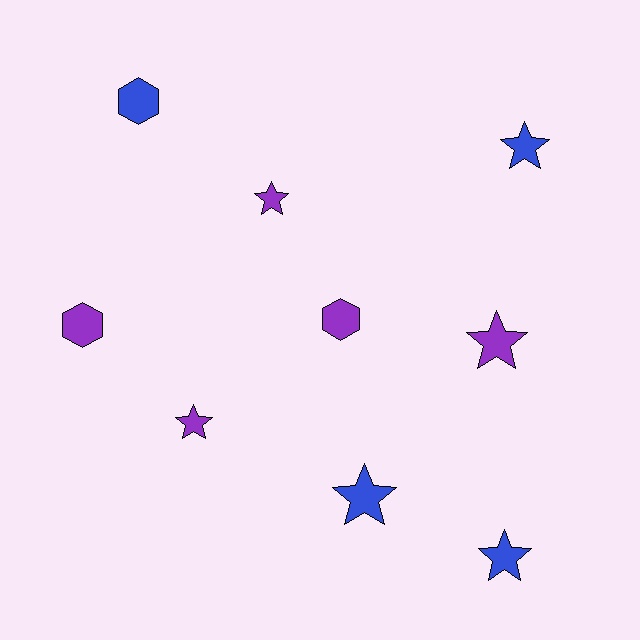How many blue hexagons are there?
There is 1 blue hexagon.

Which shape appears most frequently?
Star, with 6 objects.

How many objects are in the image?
There are 9 objects.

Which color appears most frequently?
Purple, with 5 objects.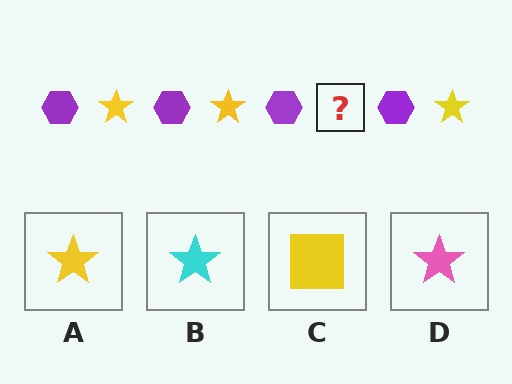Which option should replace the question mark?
Option A.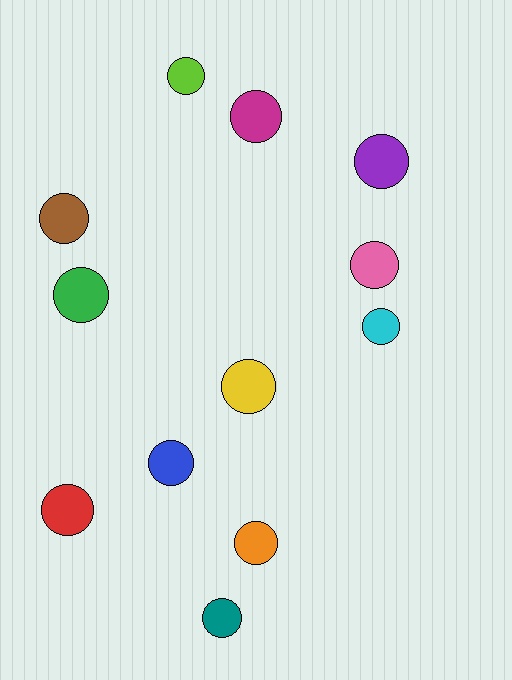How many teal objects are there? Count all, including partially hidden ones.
There is 1 teal object.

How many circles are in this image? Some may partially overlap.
There are 12 circles.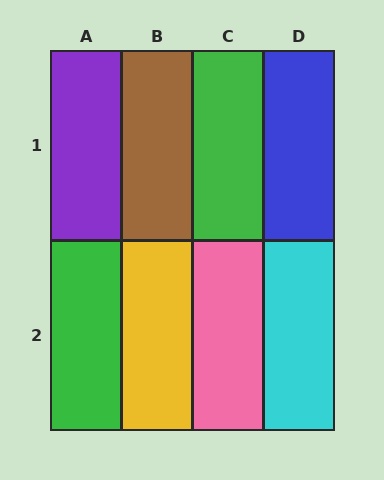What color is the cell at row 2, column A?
Green.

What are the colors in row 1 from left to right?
Purple, brown, green, blue.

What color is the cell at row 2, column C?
Pink.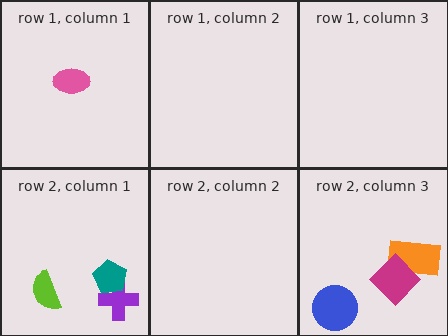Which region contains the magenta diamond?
The row 2, column 3 region.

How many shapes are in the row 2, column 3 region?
3.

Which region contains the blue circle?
The row 2, column 3 region.